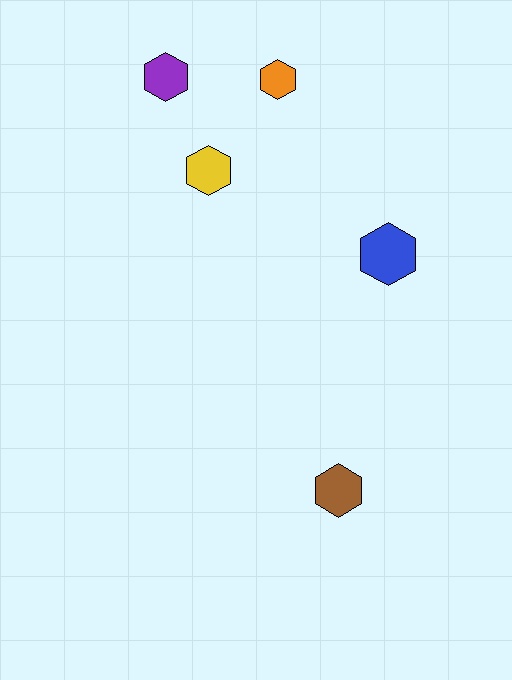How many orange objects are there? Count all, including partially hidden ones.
There is 1 orange object.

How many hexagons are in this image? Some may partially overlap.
There are 5 hexagons.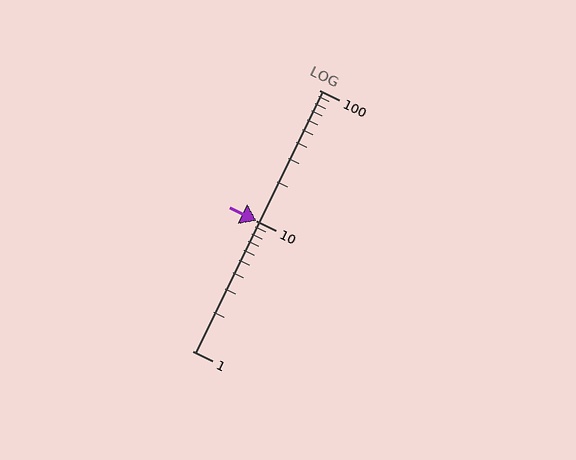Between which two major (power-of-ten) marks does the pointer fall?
The pointer is between 1 and 10.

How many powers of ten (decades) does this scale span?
The scale spans 2 decades, from 1 to 100.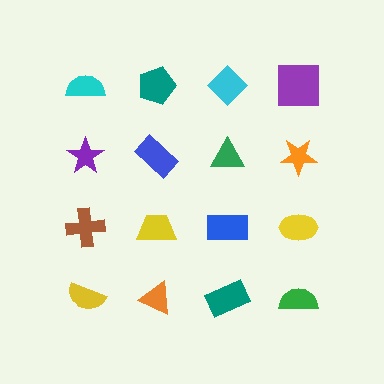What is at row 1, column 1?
A cyan semicircle.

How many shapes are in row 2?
4 shapes.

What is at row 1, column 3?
A cyan diamond.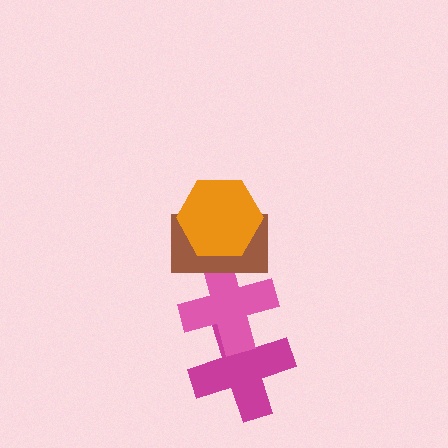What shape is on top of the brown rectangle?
The orange hexagon is on top of the brown rectangle.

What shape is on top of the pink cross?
The brown rectangle is on top of the pink cross.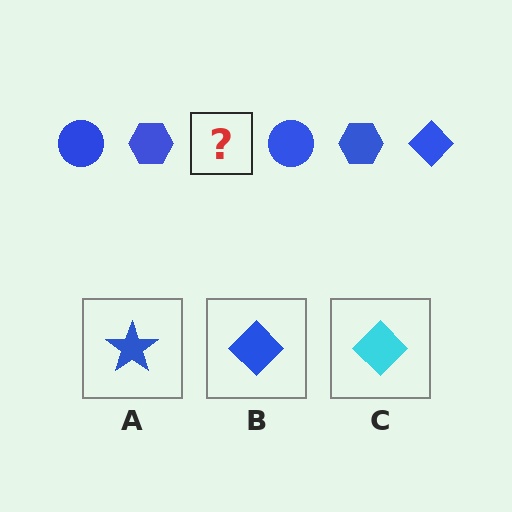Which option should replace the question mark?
Option B.